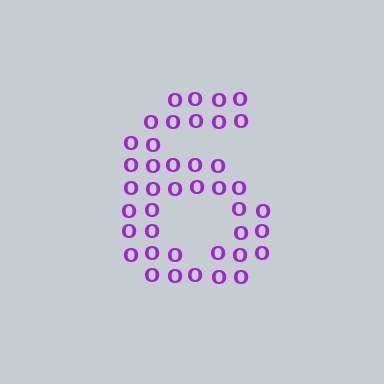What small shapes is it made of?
It is made of small letter O's.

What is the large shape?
The large shape is the digit 6.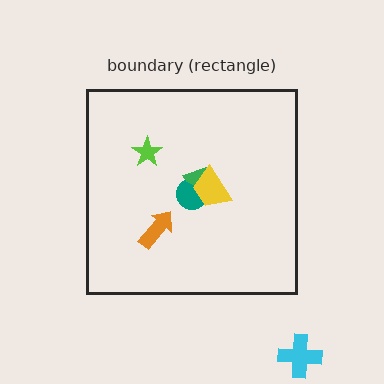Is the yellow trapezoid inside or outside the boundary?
Inside.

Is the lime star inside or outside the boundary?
Inside.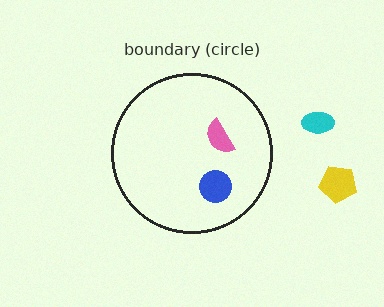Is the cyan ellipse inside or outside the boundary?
Outside.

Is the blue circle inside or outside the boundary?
Inside.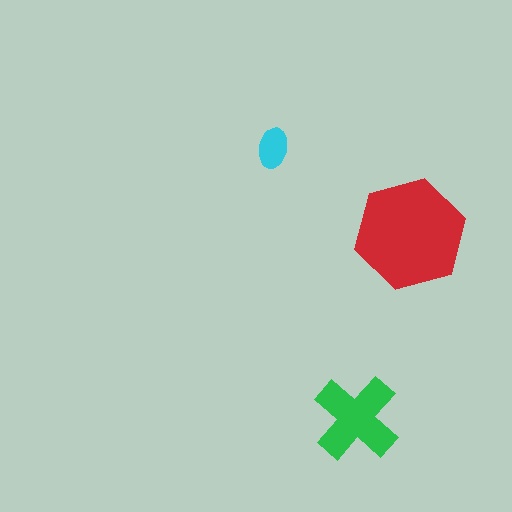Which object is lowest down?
The green cross is bottommost.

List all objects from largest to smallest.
The red hexagon, the green cross, the cyan ellipse.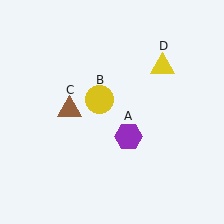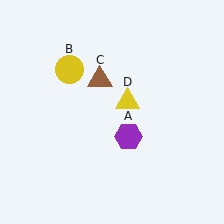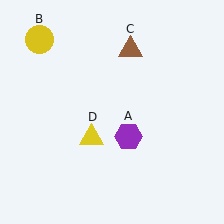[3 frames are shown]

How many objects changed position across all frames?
3 objects changed position: yellow circle (object B), brown triangle (object C), yellow triangle (object D).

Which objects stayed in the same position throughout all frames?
Purple hexagon (object A) remained stationary.